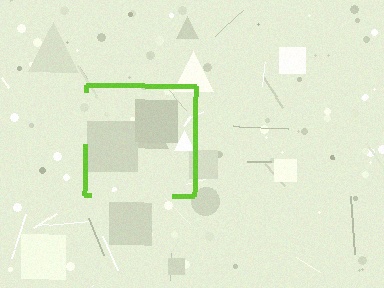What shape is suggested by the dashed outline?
The dashed outline suggests a square.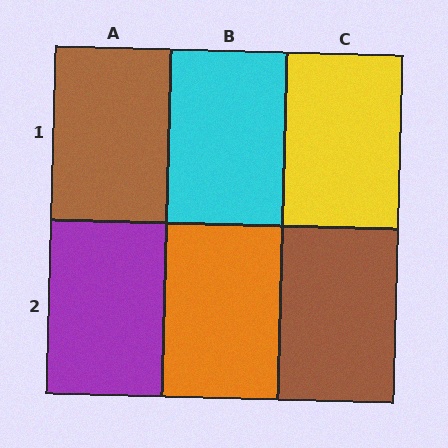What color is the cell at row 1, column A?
Brown.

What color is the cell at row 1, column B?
Cyan.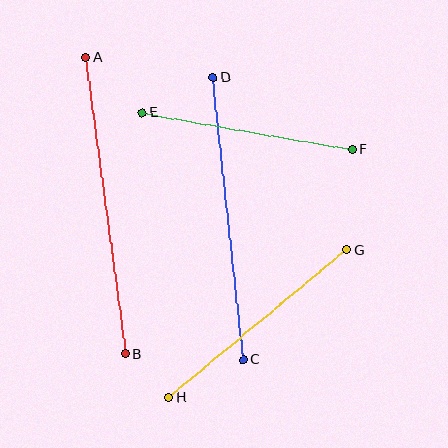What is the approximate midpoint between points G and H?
The midpoint is at approximately (258, 324) pixels.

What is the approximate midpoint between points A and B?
The midpoint is at approximately (105, 206) pixels.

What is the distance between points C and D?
The distance is approximately 284 pixels.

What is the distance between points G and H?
The distance is approximately 231 pixels.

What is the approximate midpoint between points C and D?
The midpoint is at approximately (228, 219) pixels.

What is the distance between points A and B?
The distance is approximately 299 pixels.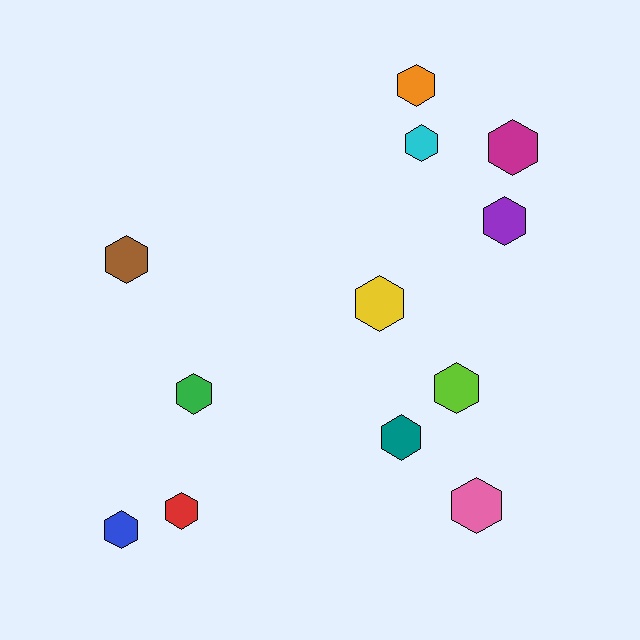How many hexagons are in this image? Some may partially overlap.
There are 12 hexagons.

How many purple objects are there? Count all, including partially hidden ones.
There is 1 purple object.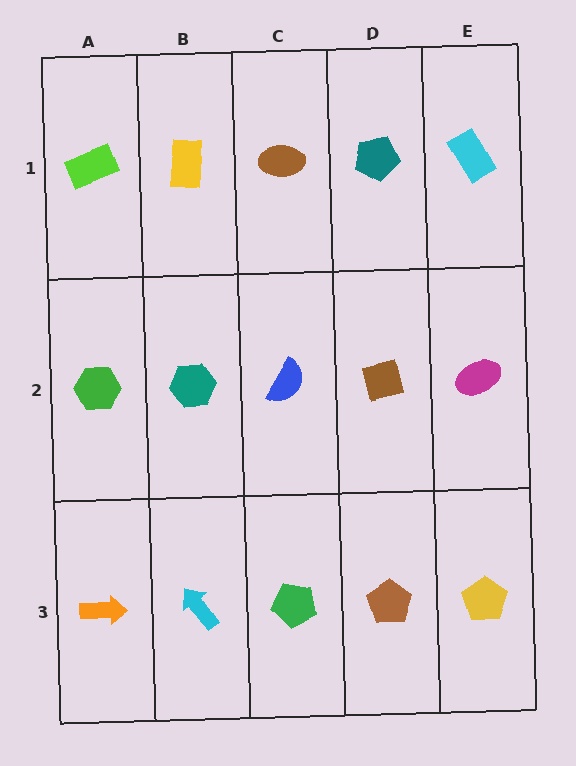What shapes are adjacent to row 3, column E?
A magenta ellipse (row 2, column E), a brown pentagon (row 3, column D).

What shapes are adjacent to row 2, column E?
A cyan rectangle (row 1, column E), a yellow pentagon (row 3, column E), a brown square (row 2, column D).